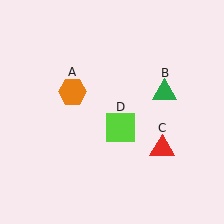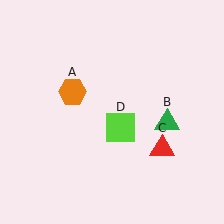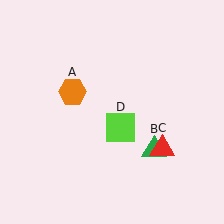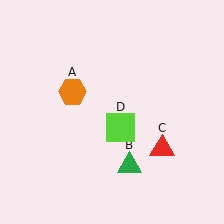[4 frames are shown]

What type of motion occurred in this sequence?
The green triangle (object B) rotated clockwise around the center of the scene.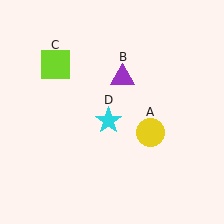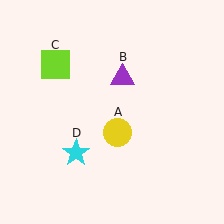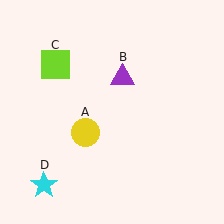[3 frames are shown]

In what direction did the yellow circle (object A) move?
The yellow circle (object A) moved left.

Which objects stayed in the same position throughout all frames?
Purple triangle (object B) and lime square (object C) remained stationary.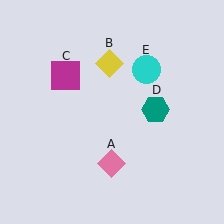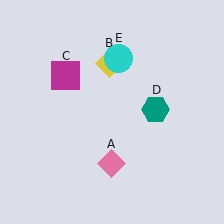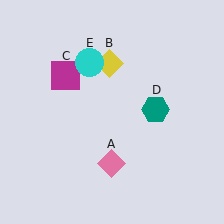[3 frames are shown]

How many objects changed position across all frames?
1 object changed position: cyan circle (object E).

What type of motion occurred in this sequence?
The cyan circle (object E) rotated counterclockwise around the center of the scene.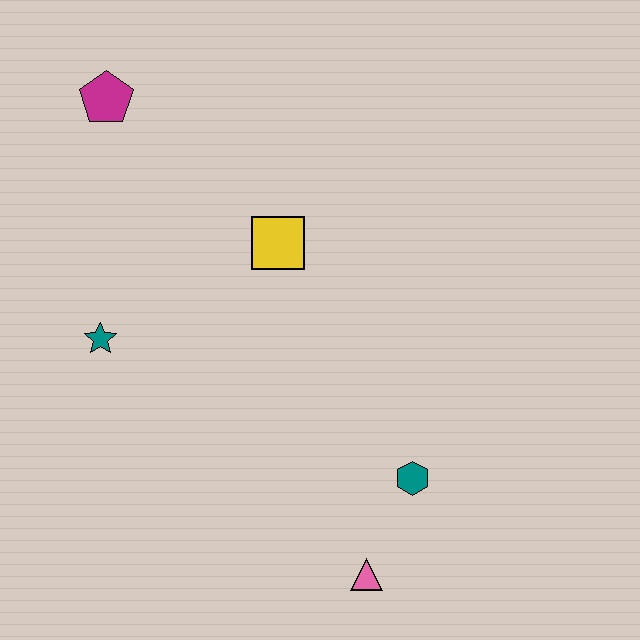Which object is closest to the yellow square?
The teal star is closest to the yellow square.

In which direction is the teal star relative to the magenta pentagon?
The teal star is below the magenta pentagon.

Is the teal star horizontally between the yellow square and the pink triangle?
No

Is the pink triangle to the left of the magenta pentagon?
No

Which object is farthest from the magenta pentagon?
The pink triangle is farthest from the magenta pentagon.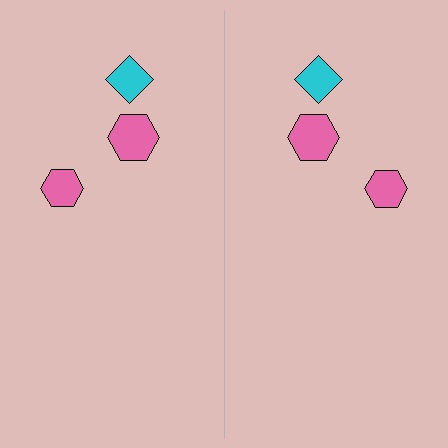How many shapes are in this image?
There are 6 shapes in this image.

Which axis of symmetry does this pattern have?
The pattern has a vertical axis of symmetry running through the center of the image.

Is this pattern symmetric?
Yes, this pattern has bilateral (reflection) symmetry.